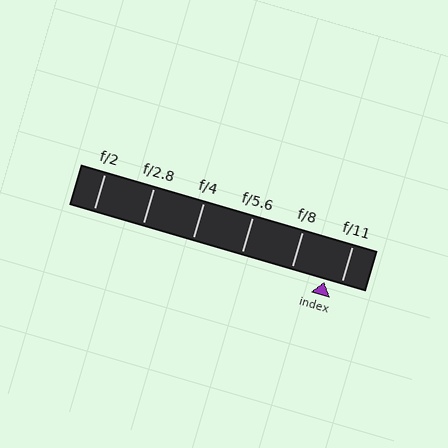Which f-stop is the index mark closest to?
The index mark is closest to f/11.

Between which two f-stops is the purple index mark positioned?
The index mark is between f/8 and f/11.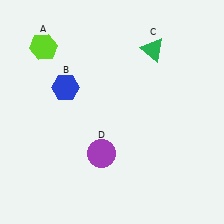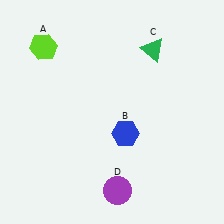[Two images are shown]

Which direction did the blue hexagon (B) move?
The blue hexagon (B) moved right.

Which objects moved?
The objects that moved are: the blue hexagon (B), the purple circle (D).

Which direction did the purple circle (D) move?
The purple circle (D) moved down.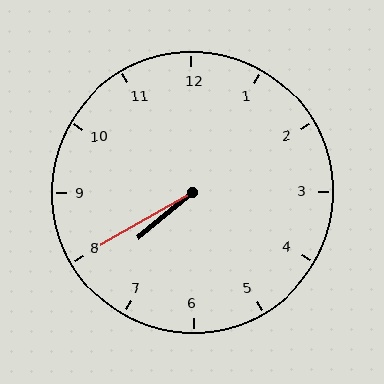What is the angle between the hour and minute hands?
Approximately 10 degrees.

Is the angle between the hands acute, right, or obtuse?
It is acute.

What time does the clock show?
7:40.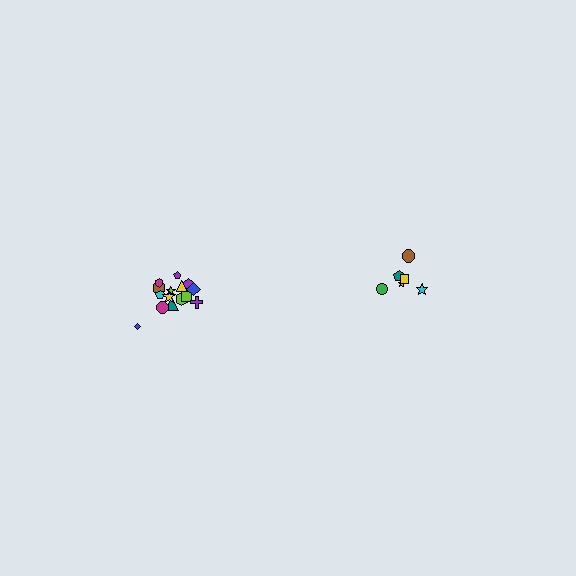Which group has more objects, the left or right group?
The left group.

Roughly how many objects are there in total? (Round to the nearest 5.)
Roughly 20 objects in total.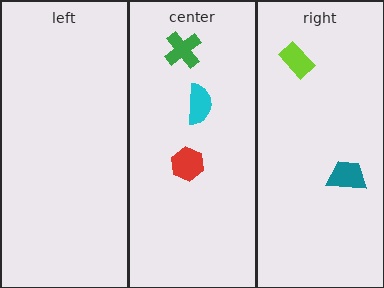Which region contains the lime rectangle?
The right region.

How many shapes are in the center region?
3.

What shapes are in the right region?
The teal trapezoid, the lime rectangle.